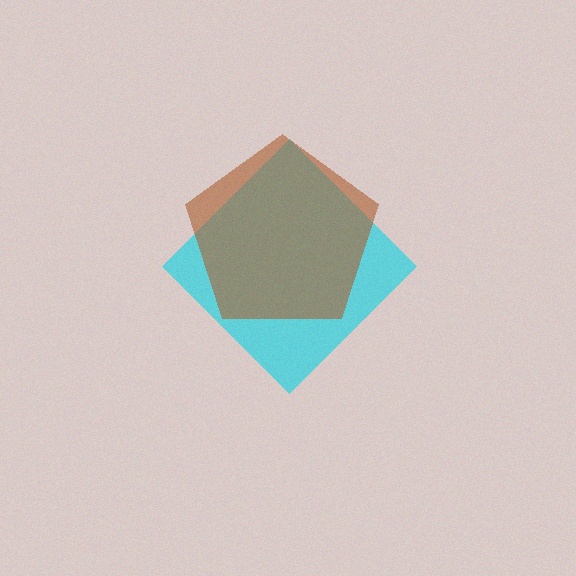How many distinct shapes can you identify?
There are 2 distinct shapes: a cyan diamond, a brown pentagon.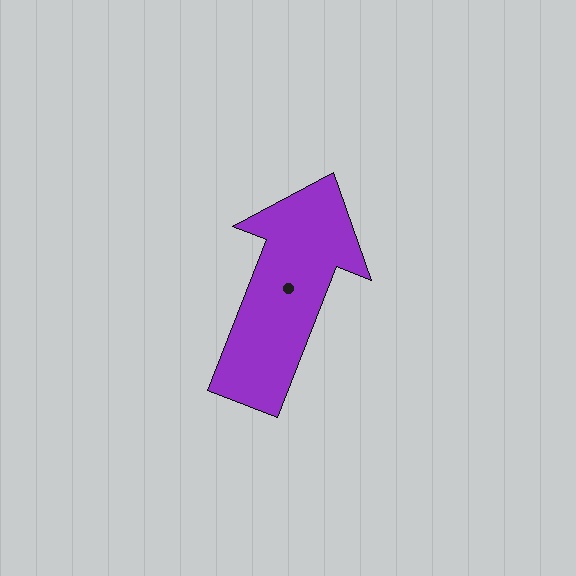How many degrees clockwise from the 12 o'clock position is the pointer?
Approximately 21 degrees.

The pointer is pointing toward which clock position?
Roughly 1 o'clock.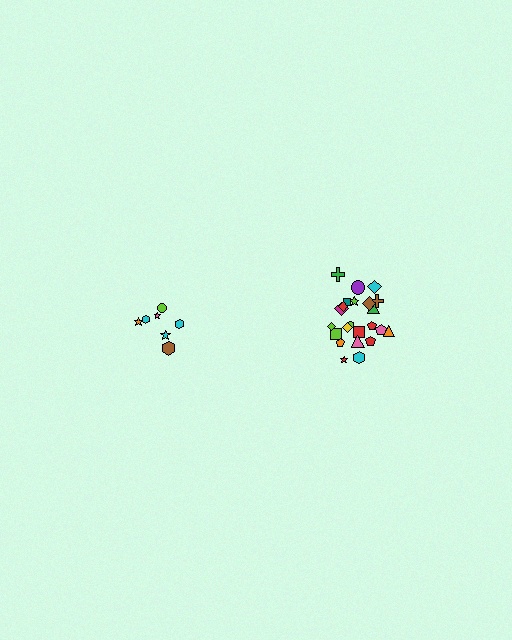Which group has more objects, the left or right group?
The right group.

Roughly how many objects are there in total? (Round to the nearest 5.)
Roughly 30 objects in total.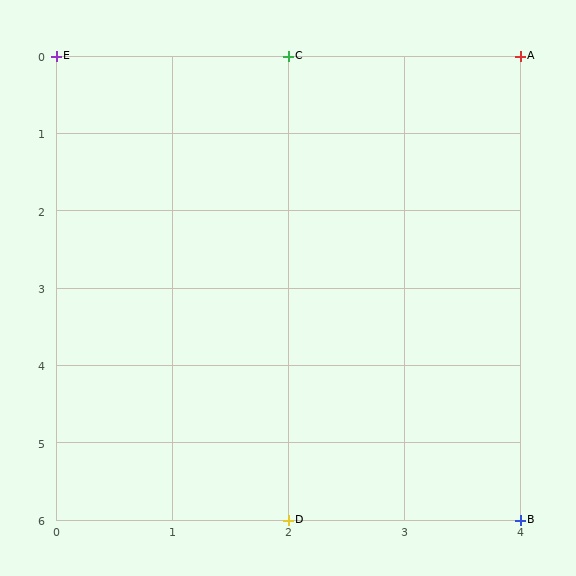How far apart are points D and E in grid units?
Points D and E are 2 columns and 6 rows apart (about 6.3 grid units diagonally).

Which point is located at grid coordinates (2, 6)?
Point D is at (2, 6).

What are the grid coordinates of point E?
Point E is at grid coordinates (0, 0).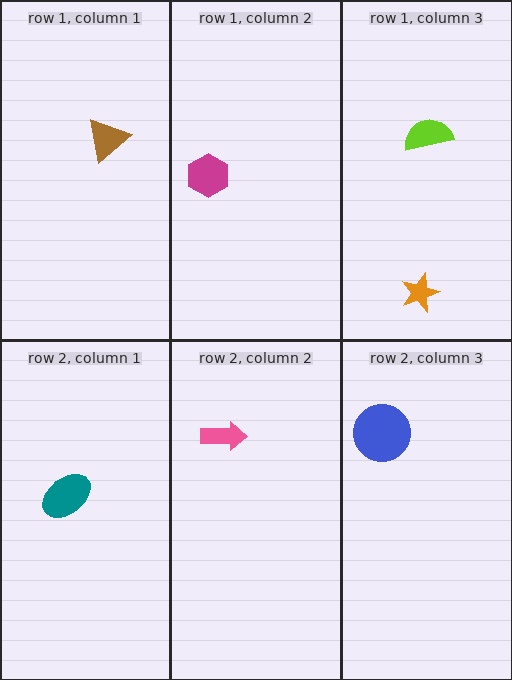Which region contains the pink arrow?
The row 2, column 2 region.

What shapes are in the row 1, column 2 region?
The magenta hexagon.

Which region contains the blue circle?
The row 2, column 3 region.